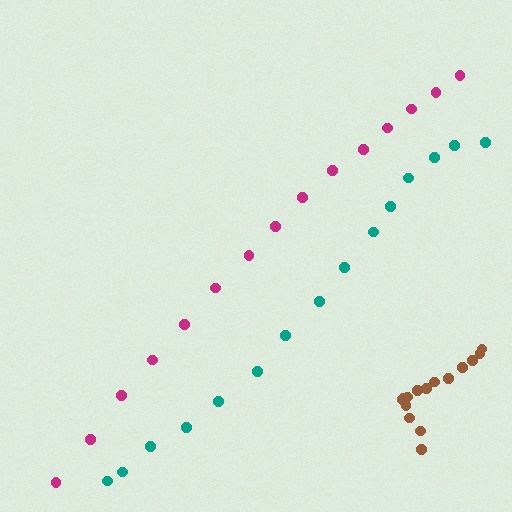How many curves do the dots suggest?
There are 3 distinct paths.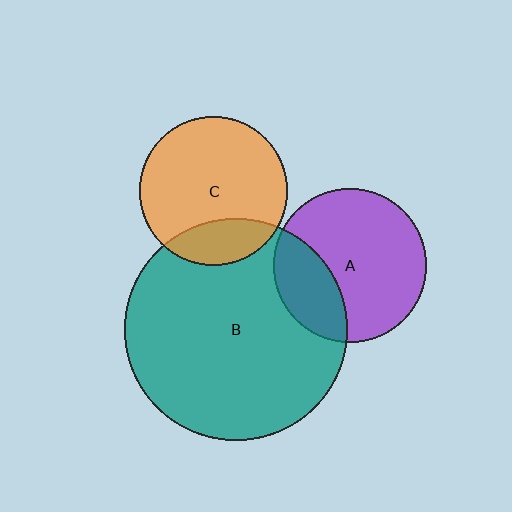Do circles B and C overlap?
Yes.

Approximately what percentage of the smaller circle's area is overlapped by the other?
Approximately 20%.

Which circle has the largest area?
Circle B (teal).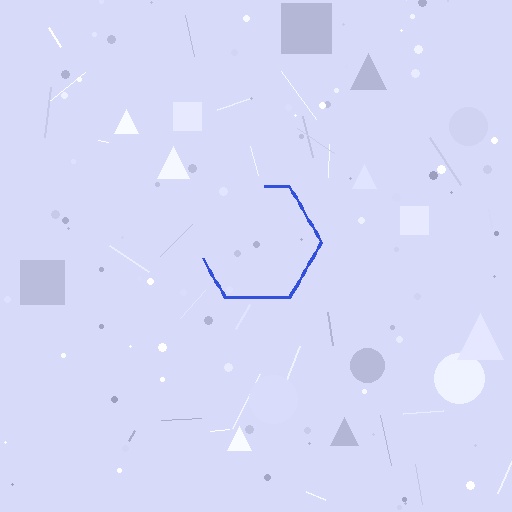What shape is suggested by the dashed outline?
The dashed outline suggests a hexagon.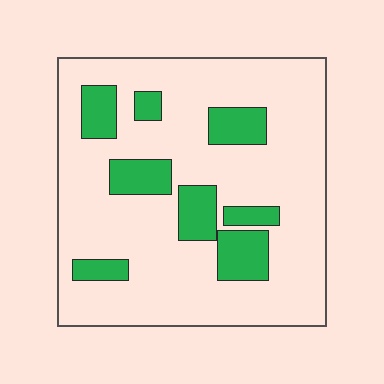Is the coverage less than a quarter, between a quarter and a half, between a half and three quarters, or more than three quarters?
Less than a quarter.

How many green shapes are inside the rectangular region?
8.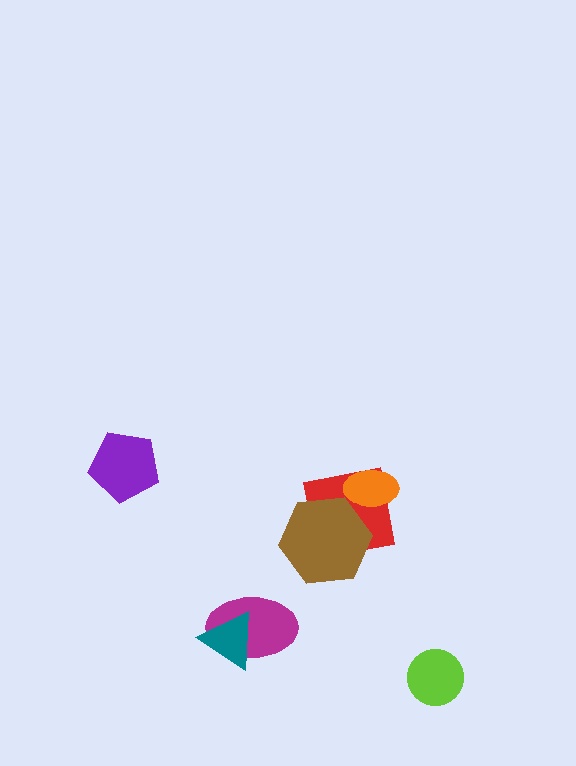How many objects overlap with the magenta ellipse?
1 object overlaps with the magenta ellipse.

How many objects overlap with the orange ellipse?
1 object overlaps with the orange ellipse.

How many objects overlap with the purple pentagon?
0 objects overlap with the purple pentagon.